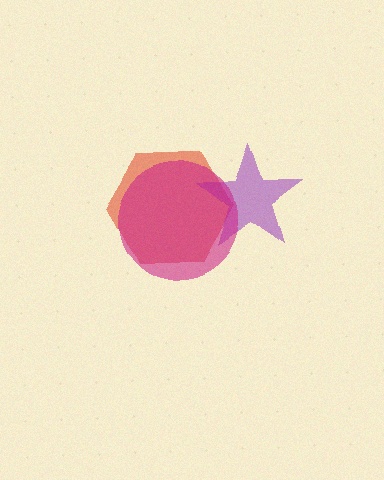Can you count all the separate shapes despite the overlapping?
Yes, there are 3 separate shapes.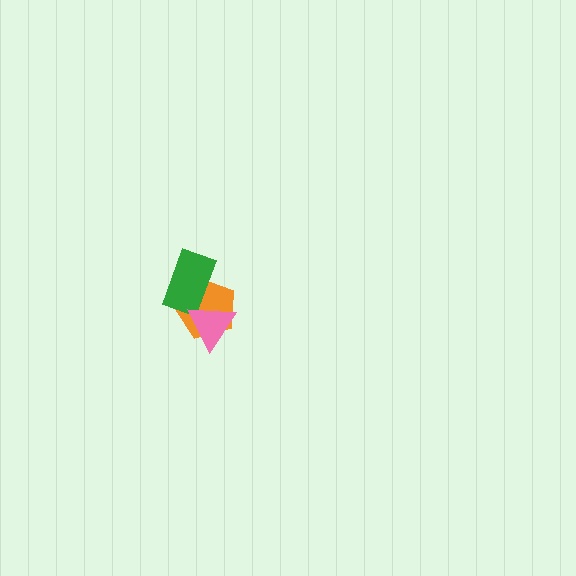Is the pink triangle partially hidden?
No, no other shape covers it.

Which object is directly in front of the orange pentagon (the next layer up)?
The green rectangle is directly in front of the orange pentagon.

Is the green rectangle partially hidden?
Yes, it is partially covered by another shape.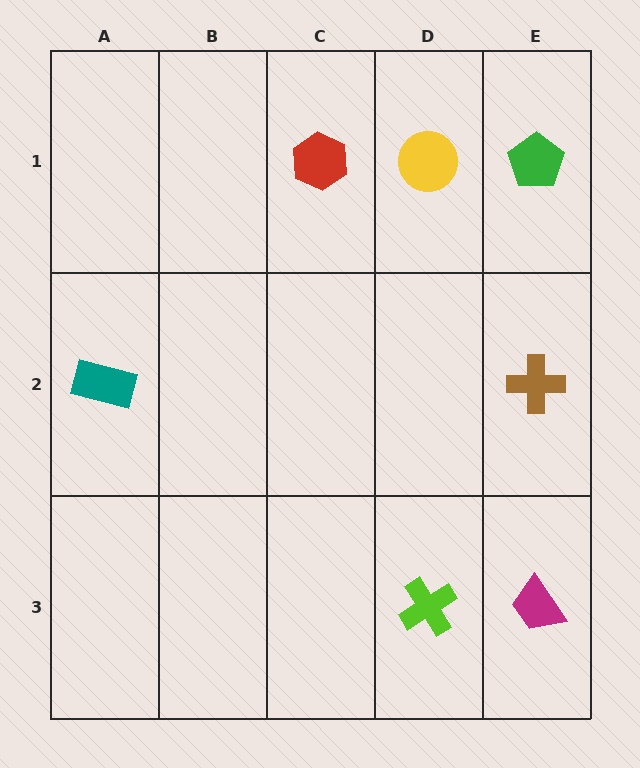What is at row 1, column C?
A red hexagon.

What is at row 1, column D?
A yellow circle.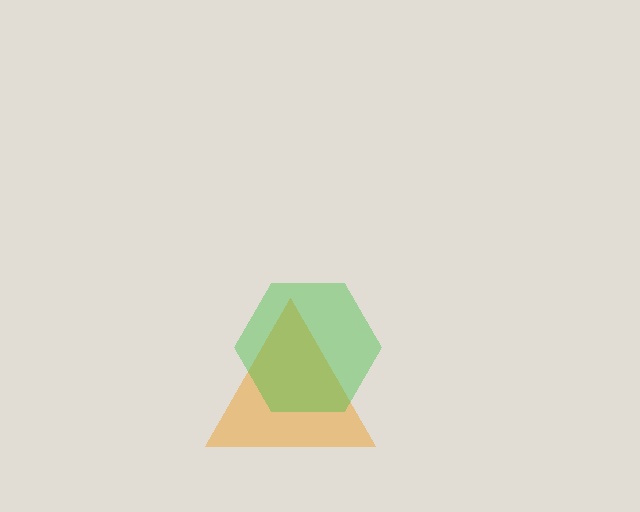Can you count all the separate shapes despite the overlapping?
Yes, there are 2 separate shapes.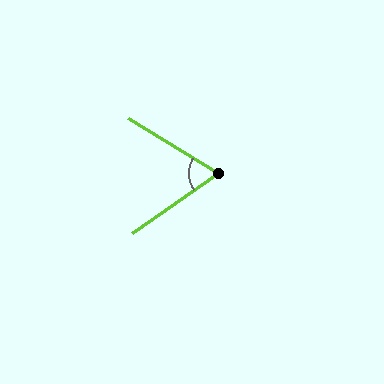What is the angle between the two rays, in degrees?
Approximately 66 degrees.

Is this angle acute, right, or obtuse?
It is acute.